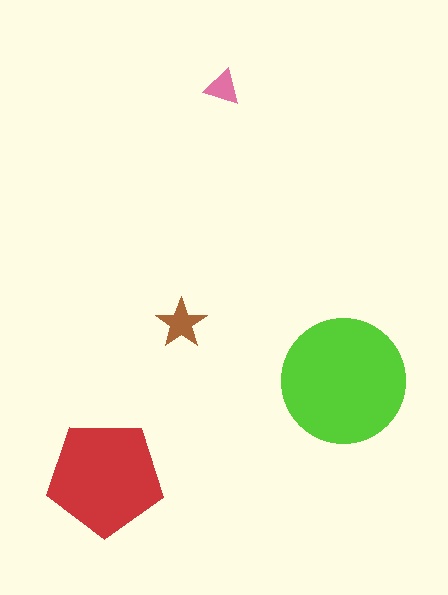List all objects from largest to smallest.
The lime circle, the red pentagon, the brown star, the pink triangle.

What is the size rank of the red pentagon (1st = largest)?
2nd.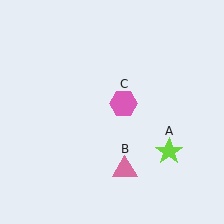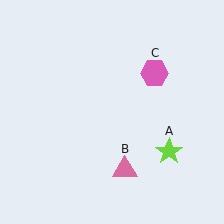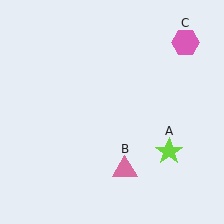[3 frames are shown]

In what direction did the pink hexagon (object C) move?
The pink hexagon (object C) moved up and to the right.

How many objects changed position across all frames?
1 object changed position: pink hexagon (object C).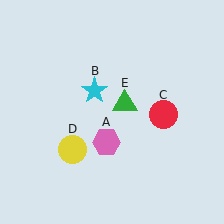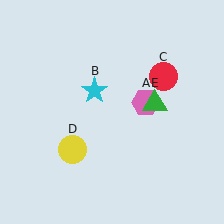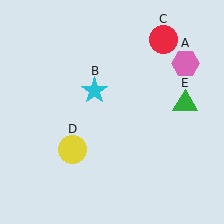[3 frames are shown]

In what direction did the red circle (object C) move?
The red circle (object C) moved up.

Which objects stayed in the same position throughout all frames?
Cyan star (object B) and yellow circle (object D) remained stationary.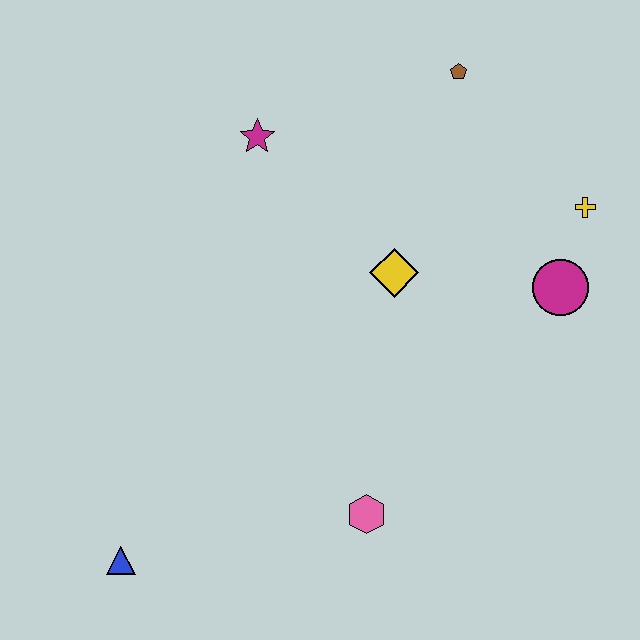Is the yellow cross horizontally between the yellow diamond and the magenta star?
No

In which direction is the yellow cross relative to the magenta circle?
The yellow cross is above the magenta circle.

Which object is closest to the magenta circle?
The yellow cross is closest to the magenta circle.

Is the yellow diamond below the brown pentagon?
Yes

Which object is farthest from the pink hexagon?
The brown pentagon is farthest from the pink hexagon.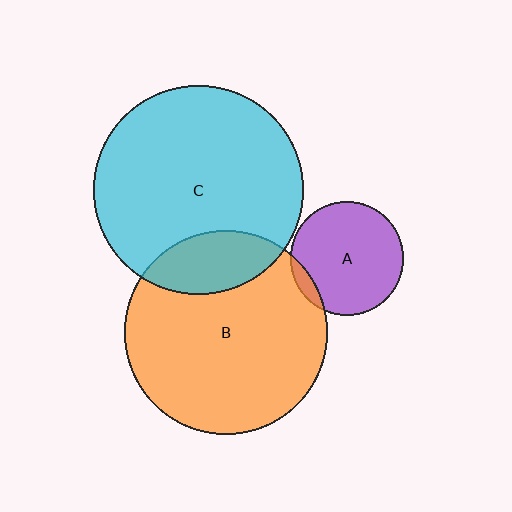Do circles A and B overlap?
Yes.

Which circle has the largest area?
Circle C (cyan).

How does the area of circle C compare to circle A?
Approximately 3.4 times.